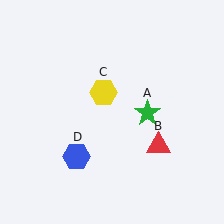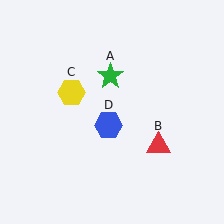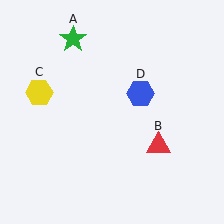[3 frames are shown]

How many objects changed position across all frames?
3 objects changed position: green star (object A), yellow hexagon (object C), blue hexagon (object D).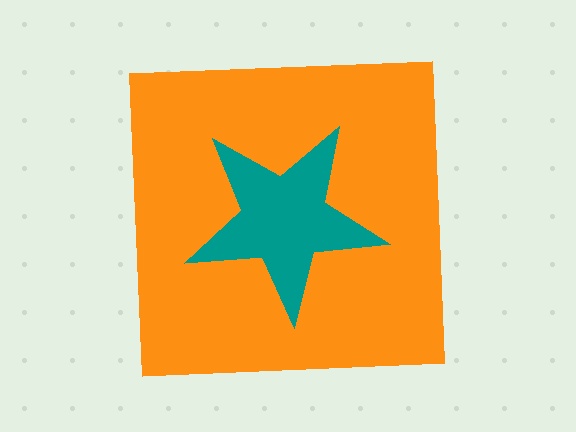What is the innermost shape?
The teal star.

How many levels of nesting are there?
2.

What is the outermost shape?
The orange square.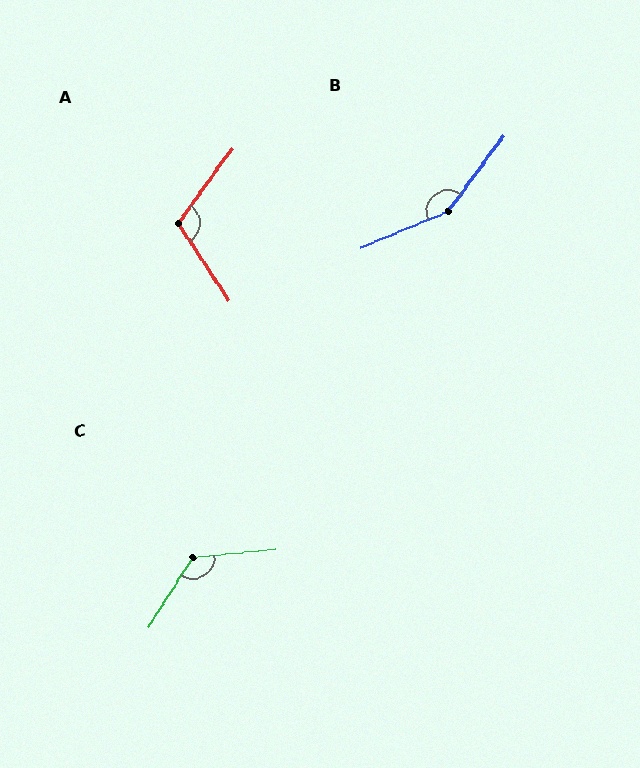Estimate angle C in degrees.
Approximately 128 degrees.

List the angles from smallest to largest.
A (111°), C (128°), B (149°).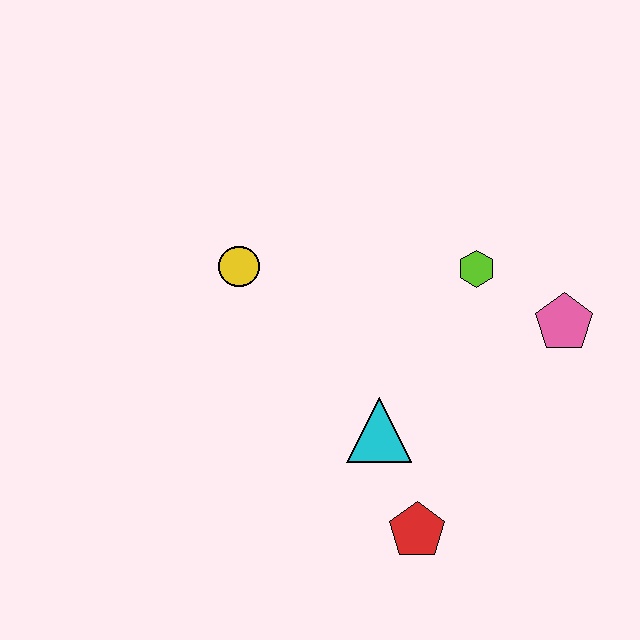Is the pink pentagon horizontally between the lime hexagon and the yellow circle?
No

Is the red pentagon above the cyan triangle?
No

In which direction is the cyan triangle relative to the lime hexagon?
The cyan triangle is below the lime hexagon.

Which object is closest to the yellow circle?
The cyan triangle is closest to the yellow circle.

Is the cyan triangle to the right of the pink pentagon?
No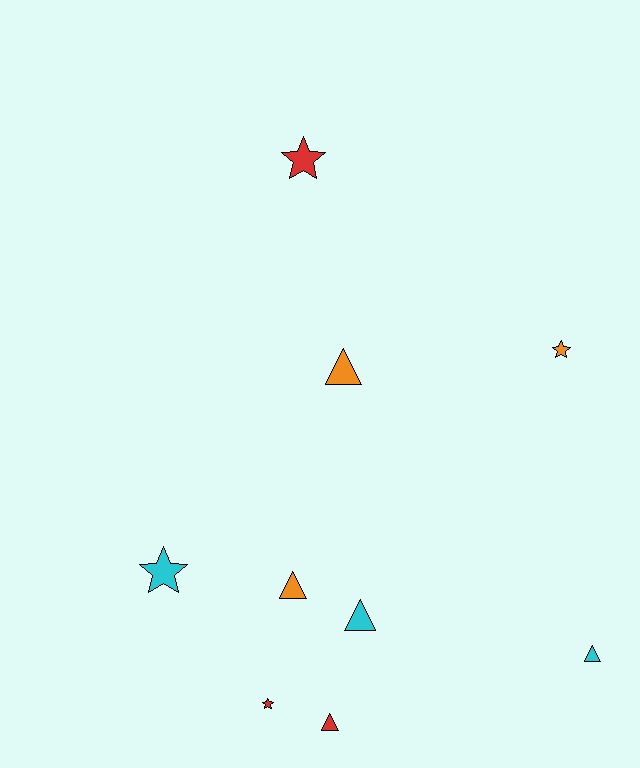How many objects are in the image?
There are 9 objects.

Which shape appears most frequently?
Triangle, with 5 objects.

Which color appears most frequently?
Cyan, with 3 objects.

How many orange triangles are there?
There are 2 orange triangles.